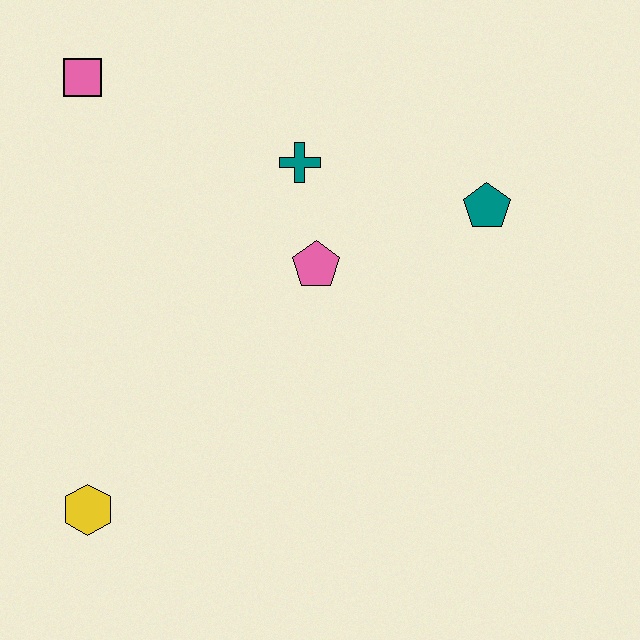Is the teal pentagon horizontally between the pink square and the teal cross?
No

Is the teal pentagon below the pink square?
Yes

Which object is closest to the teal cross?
The pink pentagon is closest to the teal cross.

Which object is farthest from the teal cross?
The yellow hexagon is farthest from the teal cross.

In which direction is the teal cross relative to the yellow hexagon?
The teal cross is above the yellow hexagon.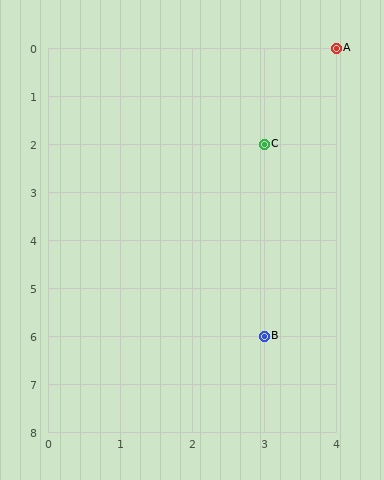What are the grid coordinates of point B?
Point B is at grid coordinates (3, 6).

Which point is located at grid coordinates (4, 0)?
Point A is at (4, 0).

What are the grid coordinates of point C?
Point C is at grid coordinates (3, 2).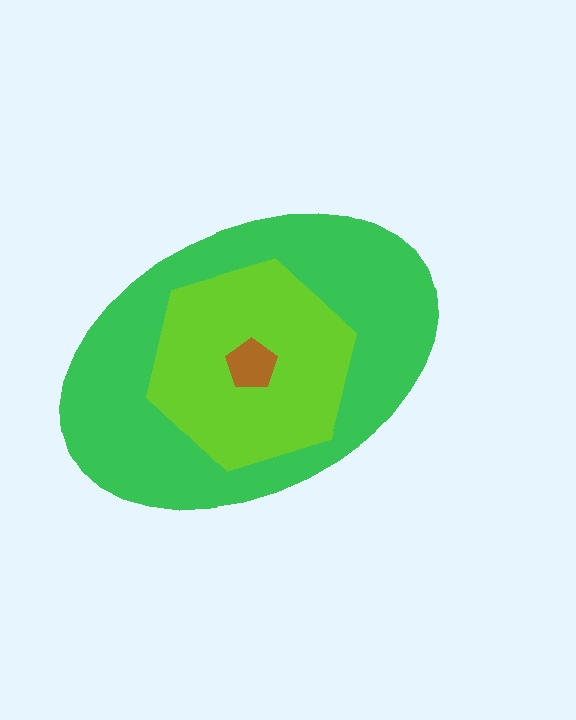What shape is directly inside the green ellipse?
The lime hexagon.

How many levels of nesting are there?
3.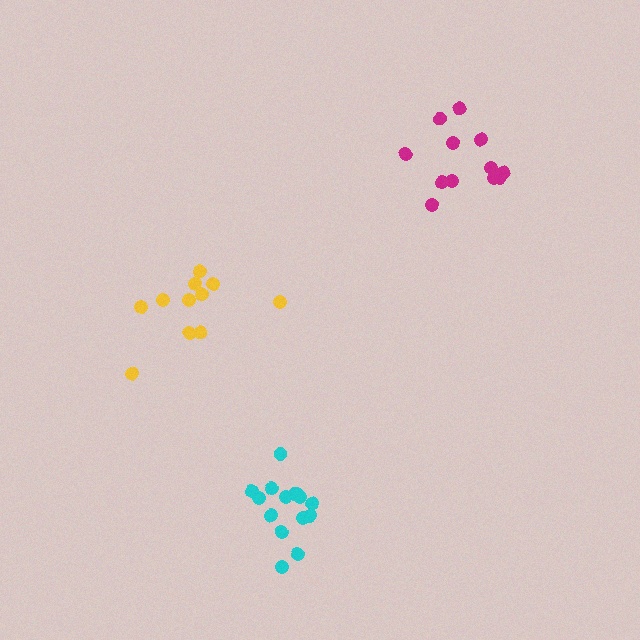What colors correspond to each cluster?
The clusters are colored: cyan, yellow, magenta.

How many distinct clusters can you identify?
There are 3 distinct clusters.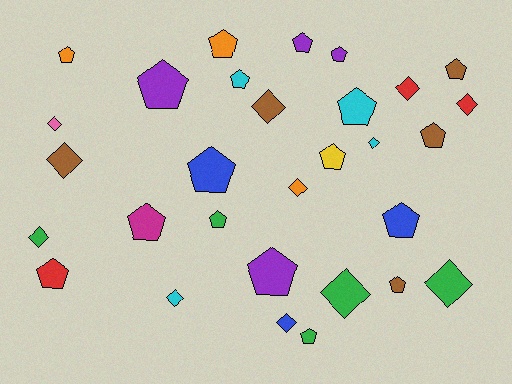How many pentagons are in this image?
There are 18 pentagons.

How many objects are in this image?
There are 30 objects.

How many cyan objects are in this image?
There are 4 cyan objects.